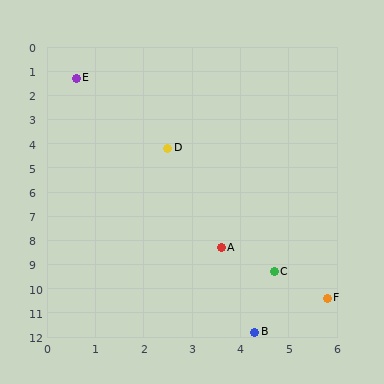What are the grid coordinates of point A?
Point A is at approximately (3.6, 8.3).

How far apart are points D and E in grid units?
Points D and E are about 3.5 grid units apart.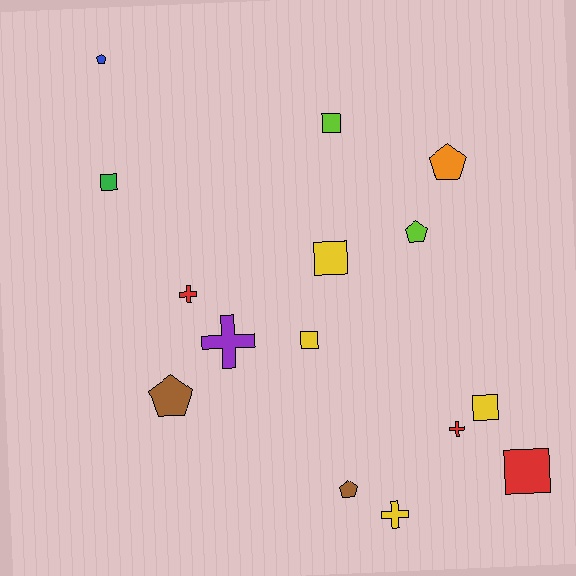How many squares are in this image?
There are 6 squares.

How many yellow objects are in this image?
There are 4 yellow objects.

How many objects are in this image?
There are 15 objects.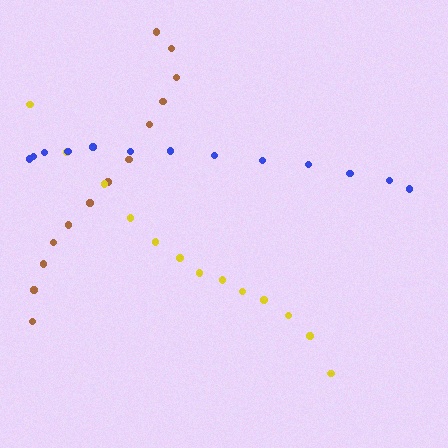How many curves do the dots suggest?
There are 3 distinct paths.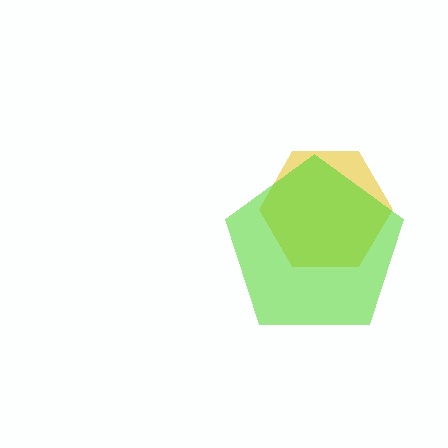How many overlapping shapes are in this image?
There are 2 overlapping shapes in the image.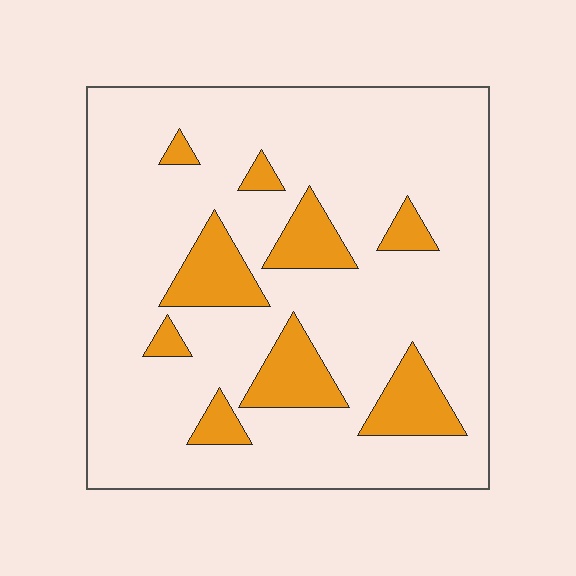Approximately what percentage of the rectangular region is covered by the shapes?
Approximately 15%.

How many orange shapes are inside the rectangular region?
9.